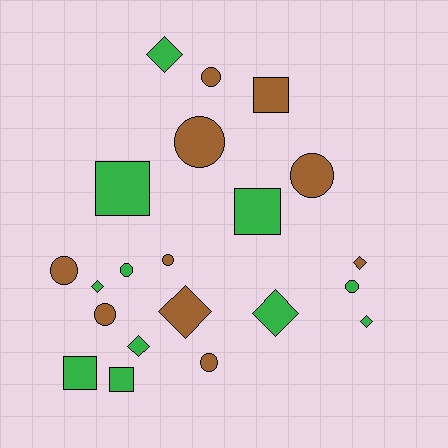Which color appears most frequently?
Green, with 11 objects.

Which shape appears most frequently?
Circle, with 9 objects.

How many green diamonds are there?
There are 5 green diamonds.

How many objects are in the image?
There are 21 objects.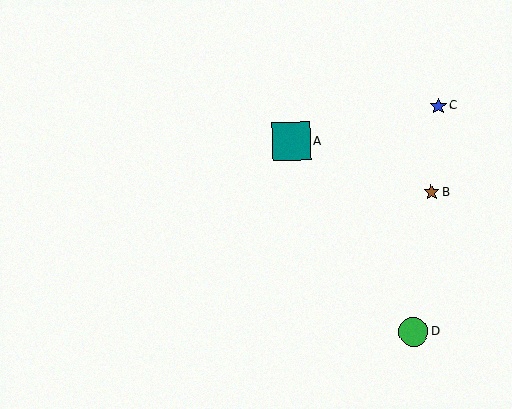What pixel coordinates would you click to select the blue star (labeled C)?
Click at (438, 106) to select the blue star C.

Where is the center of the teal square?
The center of the teal square is at (291, 142).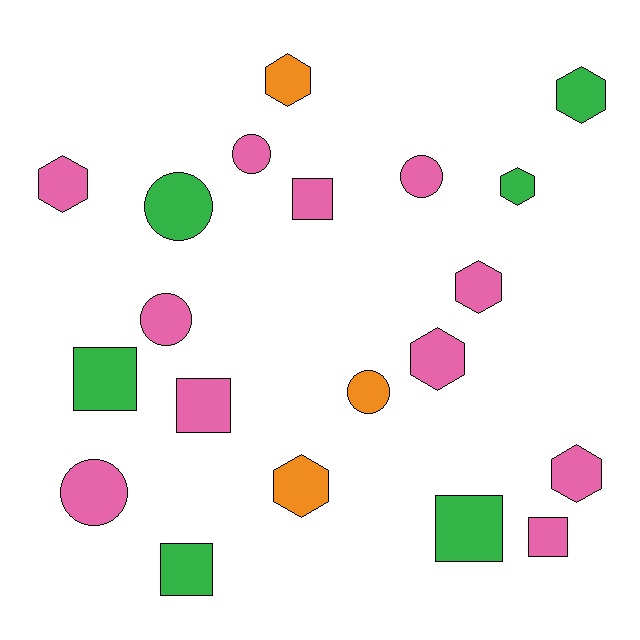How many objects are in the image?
There are 20 objects.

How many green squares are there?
There are 3 green squares.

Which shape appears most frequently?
Hexagon, with 8 objects.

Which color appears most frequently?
Pink, with 11 objects.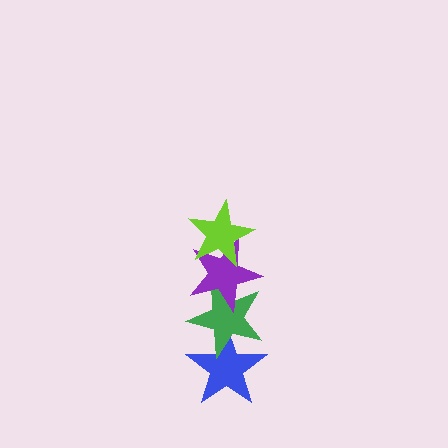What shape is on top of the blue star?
The green star is on top of the blue star.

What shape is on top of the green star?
The purple star is on top of the green star.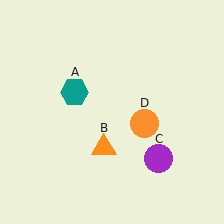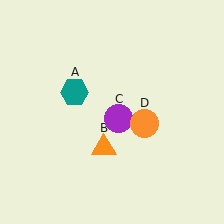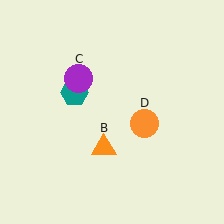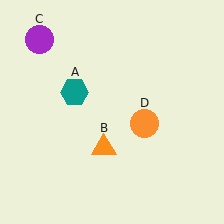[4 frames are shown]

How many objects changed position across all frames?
1 object changed position: purple circle (object C).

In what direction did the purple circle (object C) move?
The purple circle (object C) moved up and to the left.